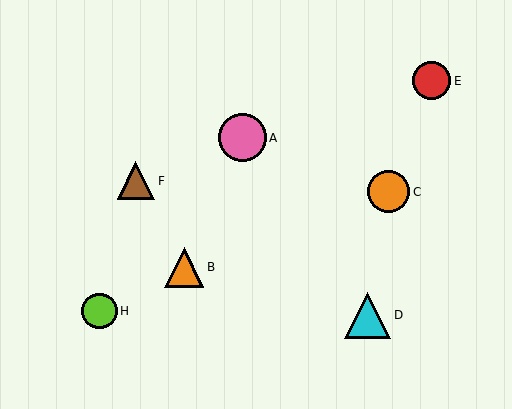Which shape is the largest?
The pink circle (labeled A) is the largest.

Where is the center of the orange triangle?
The center of the orange triangle is at (184, 267).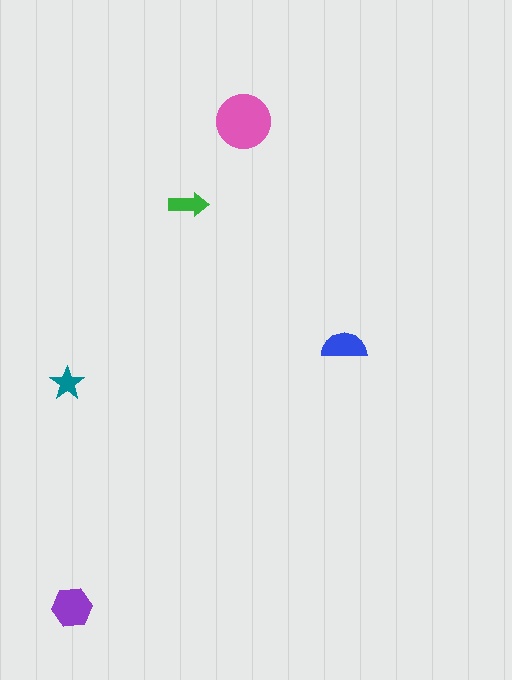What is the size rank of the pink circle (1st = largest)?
1st.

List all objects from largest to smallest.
The pink circle, the purple hexagon, the blue semicircle, the green arrow, the teal star.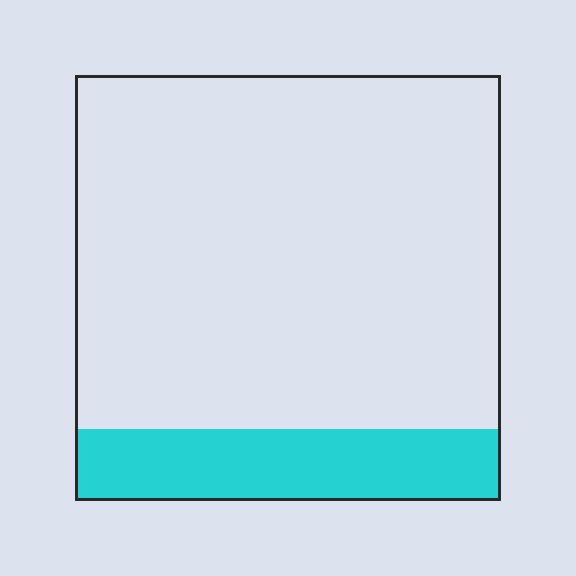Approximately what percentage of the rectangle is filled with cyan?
Approximately 15%.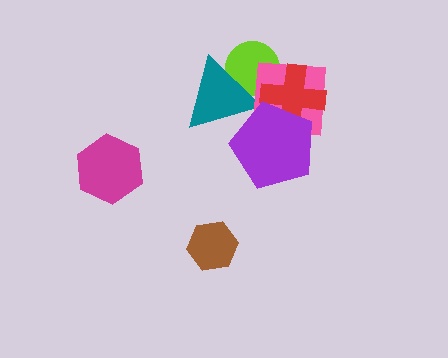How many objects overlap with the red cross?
3 objects overlap with the red cross.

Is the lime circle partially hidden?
Yes, it is partially covered by another shape.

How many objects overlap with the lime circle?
3 objects overlap with the lime circle.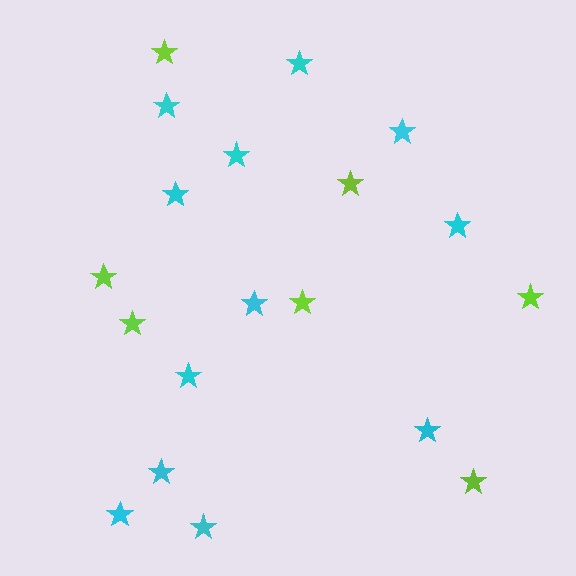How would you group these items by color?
There are 2 groups: one group of lime stars (7) and one group of cyan stars (12).